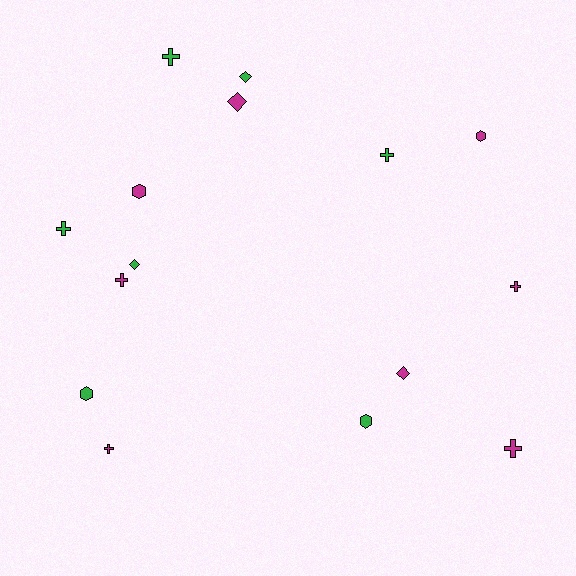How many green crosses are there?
There are 3 green crosses.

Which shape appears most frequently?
Cross, with 7 objects.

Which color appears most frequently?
Magenta, with 8 objects.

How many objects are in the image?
There are 15 objects.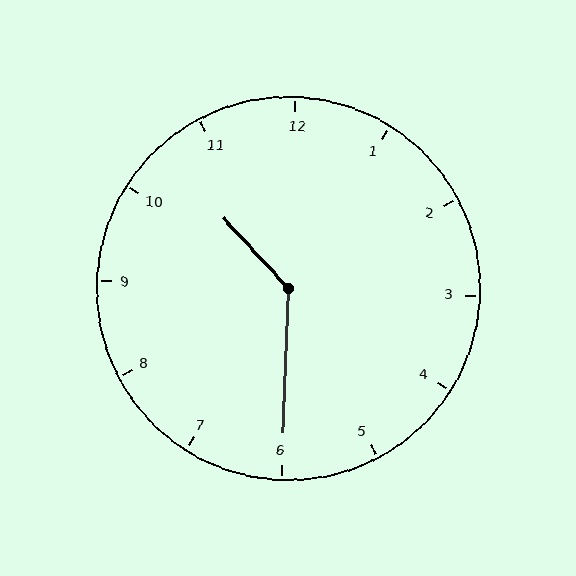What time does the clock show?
10:30.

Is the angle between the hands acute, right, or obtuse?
It is obtuse.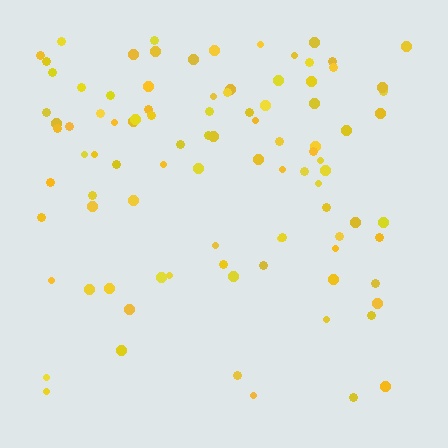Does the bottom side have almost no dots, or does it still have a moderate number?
Still a moderate number, just noticeably fewer than the top.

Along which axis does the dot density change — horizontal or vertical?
Vertical.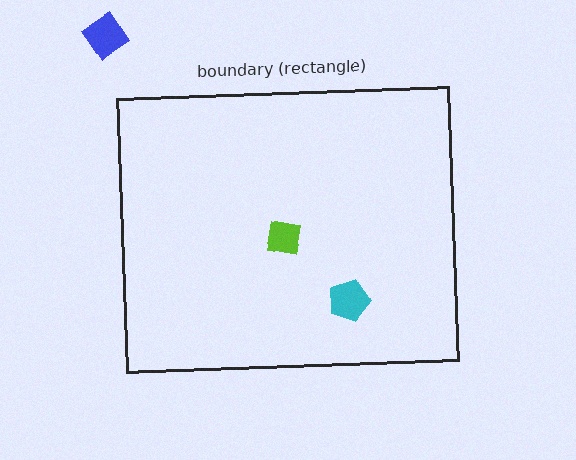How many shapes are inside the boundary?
2 inside, 1 outside.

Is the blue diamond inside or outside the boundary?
Outside.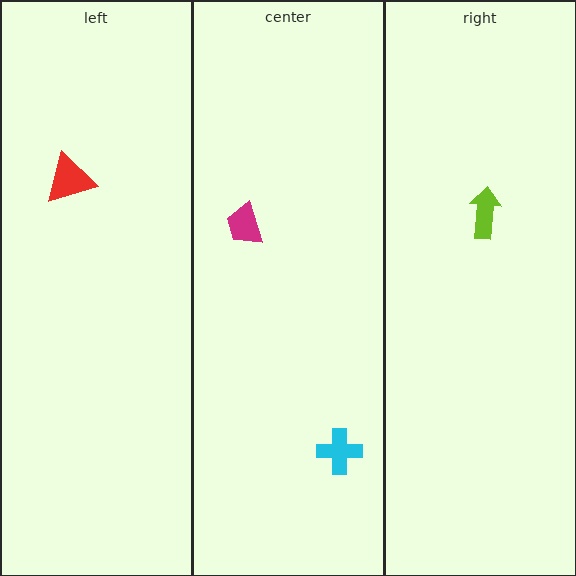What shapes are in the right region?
The lime arrow.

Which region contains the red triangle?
The left region.